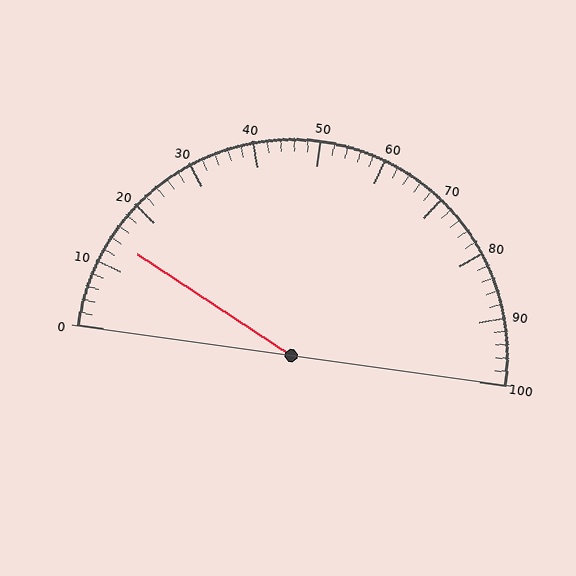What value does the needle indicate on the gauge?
The needle indicates approximately 14.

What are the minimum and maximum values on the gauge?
The gauge ranges from 0 to 100.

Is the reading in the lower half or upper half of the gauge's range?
The reading is in the lower half of the range (0 to 100).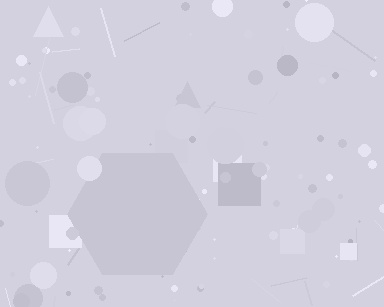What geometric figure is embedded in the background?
A hexagon is embedded in the background.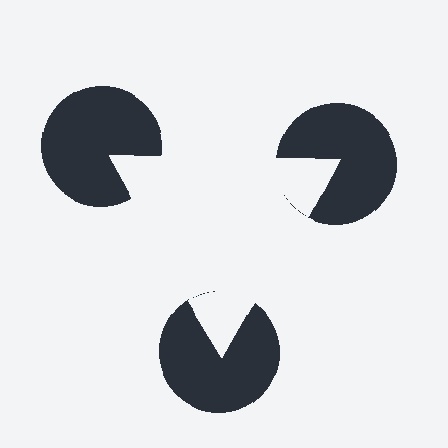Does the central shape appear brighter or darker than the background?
It typically appears slightly brighter than the background, even though no actual brightness change is drawn.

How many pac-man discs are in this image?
There are 3 — one at each vertex of the illusory triangle.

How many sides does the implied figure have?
3 sides.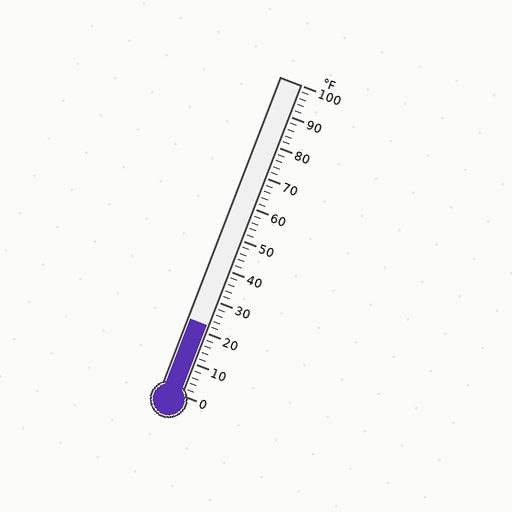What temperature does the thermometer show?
The thermometer shows approximately 22°F.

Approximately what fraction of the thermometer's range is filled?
The thermometer is filled to approximately 20% of its range.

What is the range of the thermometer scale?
The thermometer scale ranges from 0°F to 100°F.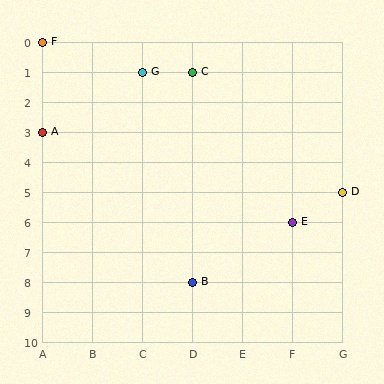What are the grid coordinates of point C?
Point C is at grid coordinates (D, 1).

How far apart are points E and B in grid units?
Points E and B are 2 columns and 2 rows apart (about 2.8 grid units diagonally).